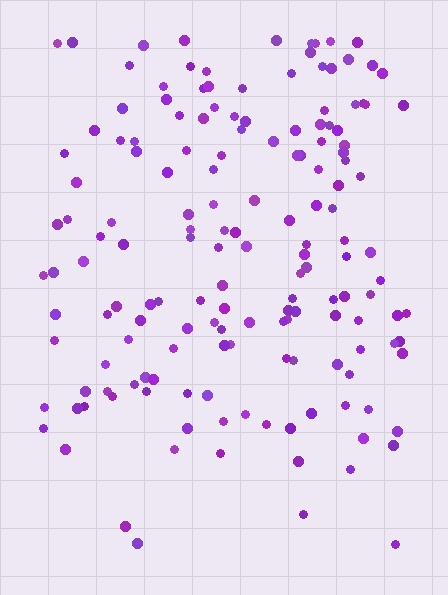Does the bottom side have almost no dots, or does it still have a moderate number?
Still a moderate number, just noticeably fewer than the top.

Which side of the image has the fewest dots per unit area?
The bottom.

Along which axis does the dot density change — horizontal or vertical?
Vertical.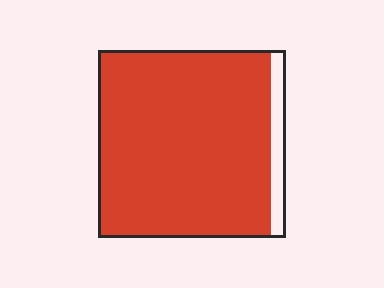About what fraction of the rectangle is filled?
About nine tenths (9/10).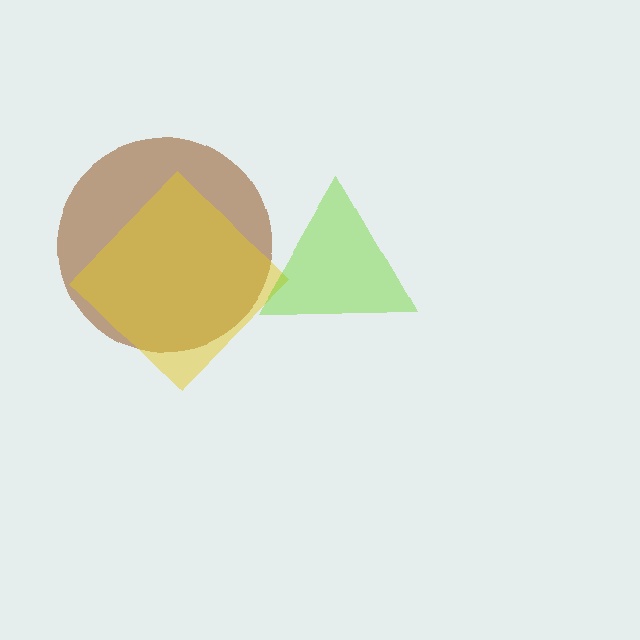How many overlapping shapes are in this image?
There are 3 overlapping shapes in the image.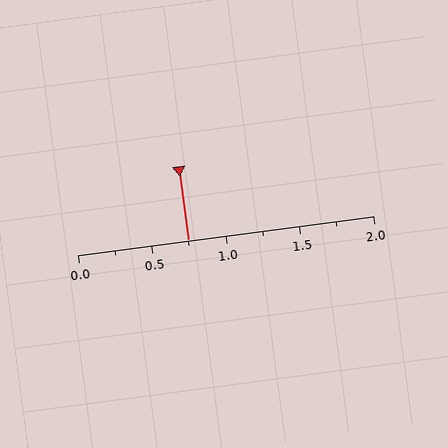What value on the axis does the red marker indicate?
The marker indicates approximately 0.75.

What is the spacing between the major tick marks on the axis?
The major ticks are spaced 0.5 apart.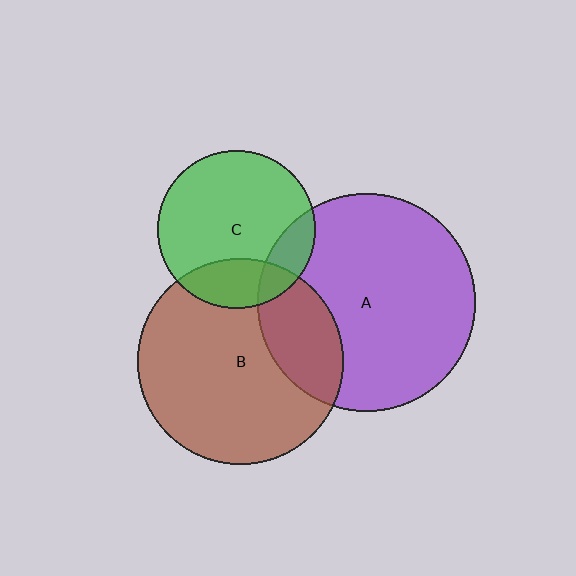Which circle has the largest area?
Circle A (purple).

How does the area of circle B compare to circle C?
Approximately 1.7 times.